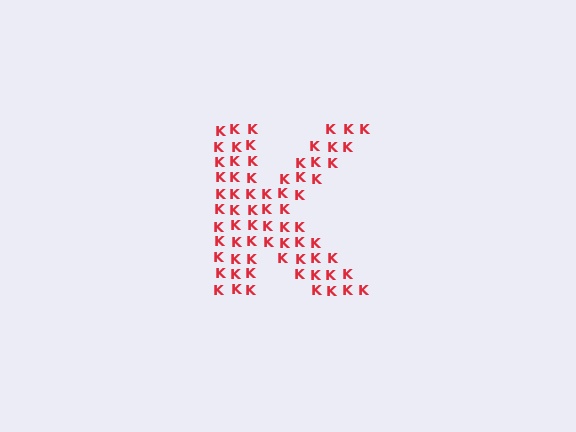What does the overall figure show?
The overall figure shows the letter K.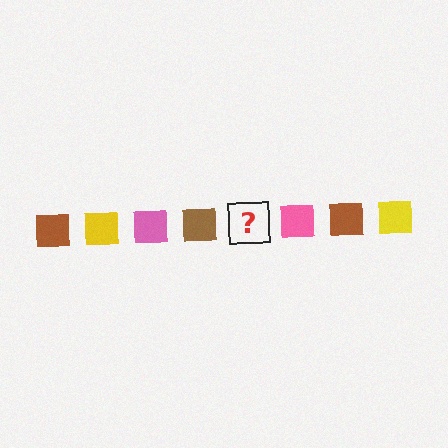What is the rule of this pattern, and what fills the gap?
The rule is that the pattern cycles through brown, yellow, pink squares. The gap should be filled with a yellow square.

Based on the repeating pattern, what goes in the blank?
The blank should be a yellow square.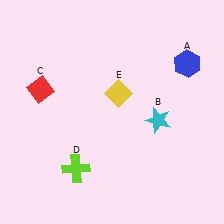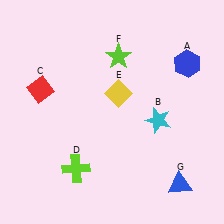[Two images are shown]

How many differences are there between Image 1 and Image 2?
There are 2 differences between the two images.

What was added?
A lime star (F), a blue triangle (G) were added in Image 2.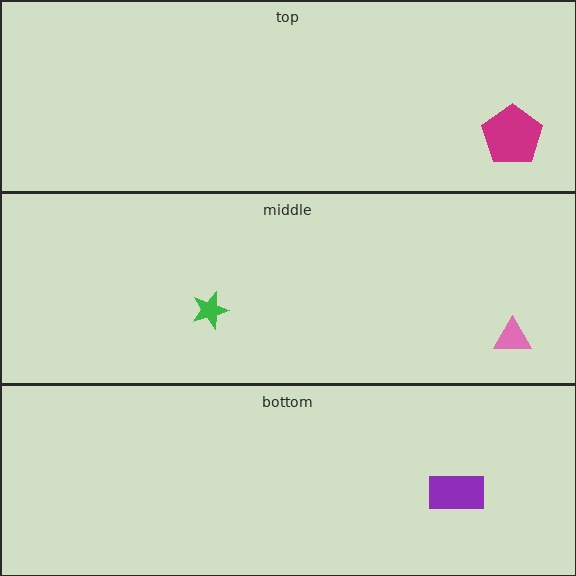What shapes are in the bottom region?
The purple rectangle.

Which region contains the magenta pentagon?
The top region.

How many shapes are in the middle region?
2.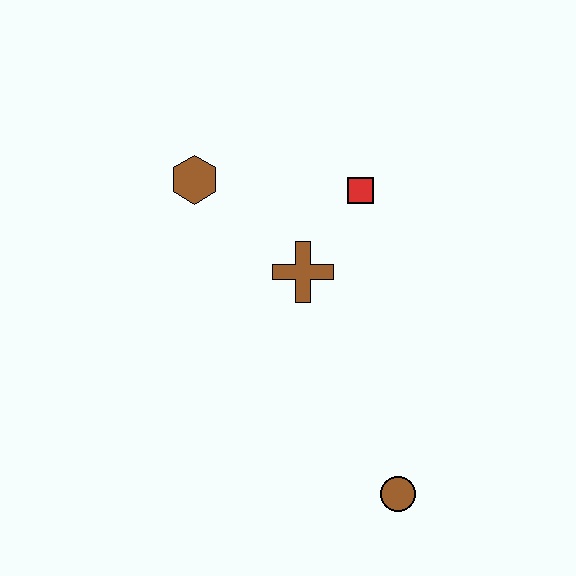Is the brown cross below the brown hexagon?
Yes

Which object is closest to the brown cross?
The red square is closest to the brown cross.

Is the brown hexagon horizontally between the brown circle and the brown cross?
No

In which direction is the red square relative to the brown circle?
The red square is above the brown circle.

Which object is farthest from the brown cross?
The brown circle is farthest from the brown cross.